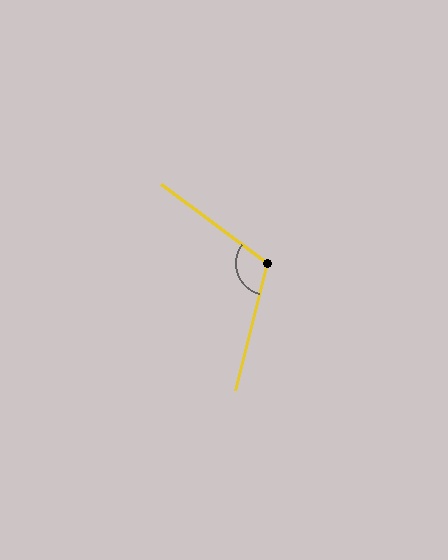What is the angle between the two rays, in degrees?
Approximately 113 degrees.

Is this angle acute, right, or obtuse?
It is obtuse.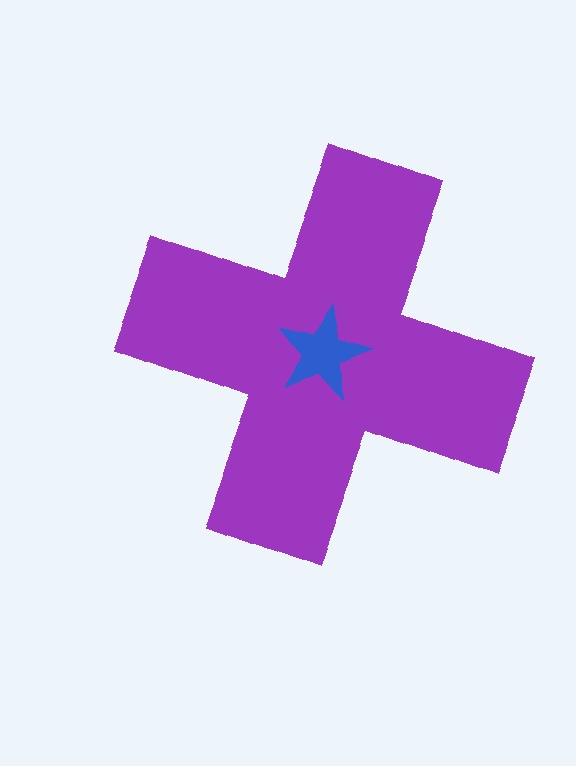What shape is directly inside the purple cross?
The blue star.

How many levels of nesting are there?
2.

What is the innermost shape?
The blue star.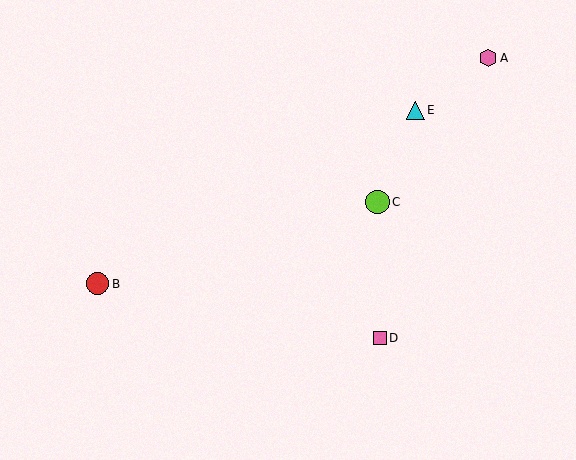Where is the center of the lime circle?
The center of the lime circle is at (377, 202).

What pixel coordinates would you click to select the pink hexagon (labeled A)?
Click at (488, 58) to select the pink hexagon A.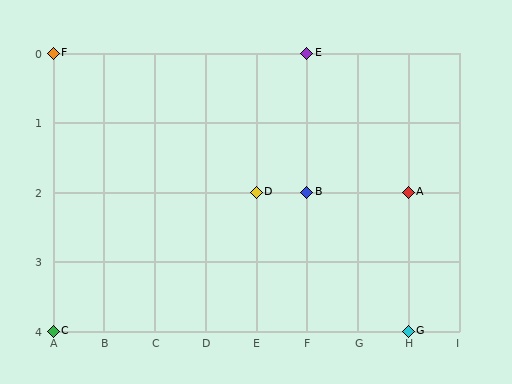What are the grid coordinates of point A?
Point A is at grid coordinates (H, 2).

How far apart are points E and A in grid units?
Points E and A are 2 columns and 2 rows apart (about 2.8 grid units diagonally).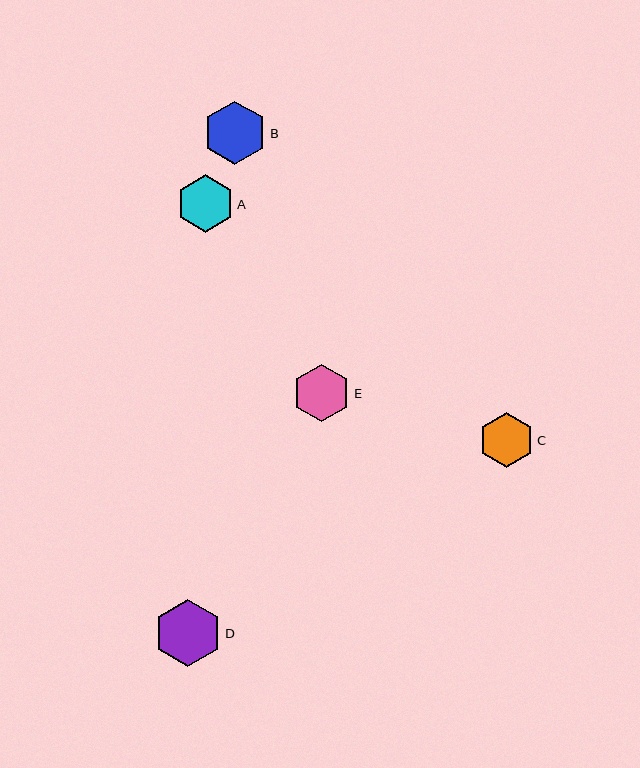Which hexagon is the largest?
Hexagon D is the largest with a size of approximately 67 pixels.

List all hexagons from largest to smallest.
From largest to smallest: D, B, E, A, C.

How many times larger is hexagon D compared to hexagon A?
Hexagon D is approximately 1.2 times the size of hexagon A.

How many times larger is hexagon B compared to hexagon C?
Hexagon B is approximately 1.1 times the size of hexagon C.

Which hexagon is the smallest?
Hexagon C is the smallest with a size of approximately 55 pixels.